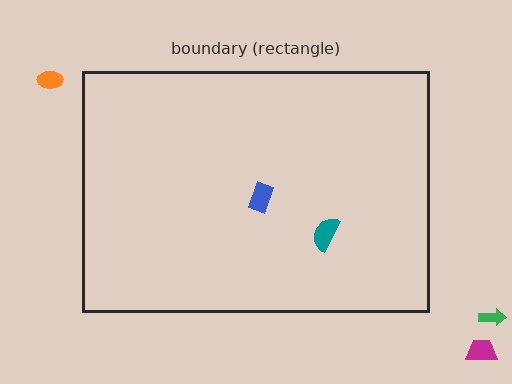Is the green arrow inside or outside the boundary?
Outside.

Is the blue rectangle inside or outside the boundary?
Inside.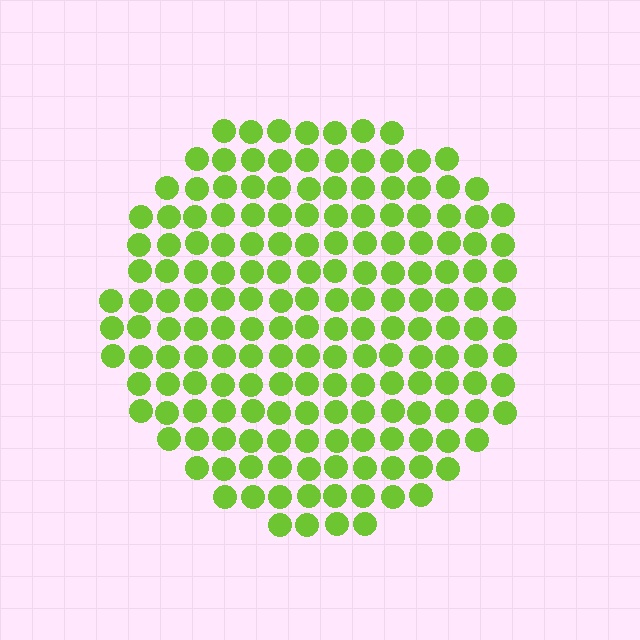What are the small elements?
The small elements are circles.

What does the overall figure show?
The overall figure shows a circle.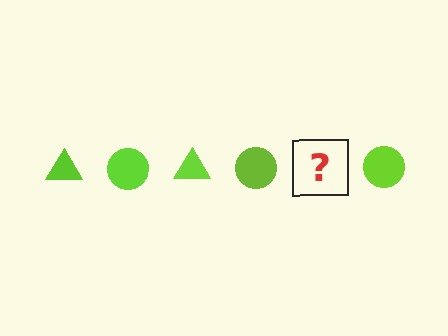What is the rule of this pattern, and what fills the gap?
The rule is that the pattern cycles through triangle, circle shapes in lime. The gap should be filled with a lime triangle.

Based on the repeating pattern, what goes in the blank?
The blank should be a lime triangle.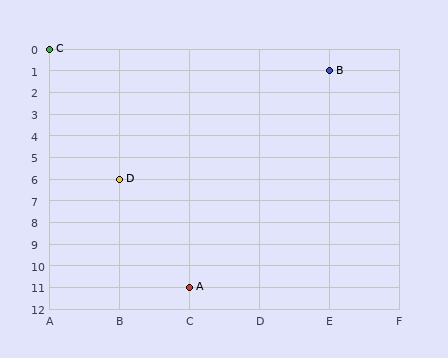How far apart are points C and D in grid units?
Points C and D are 1 column and 6 rows apart (about 6.1 grid units diagonally).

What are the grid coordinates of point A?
Point A is at grid coordinates (C, 11).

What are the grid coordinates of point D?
Point D is at grid coordinates (B, 6).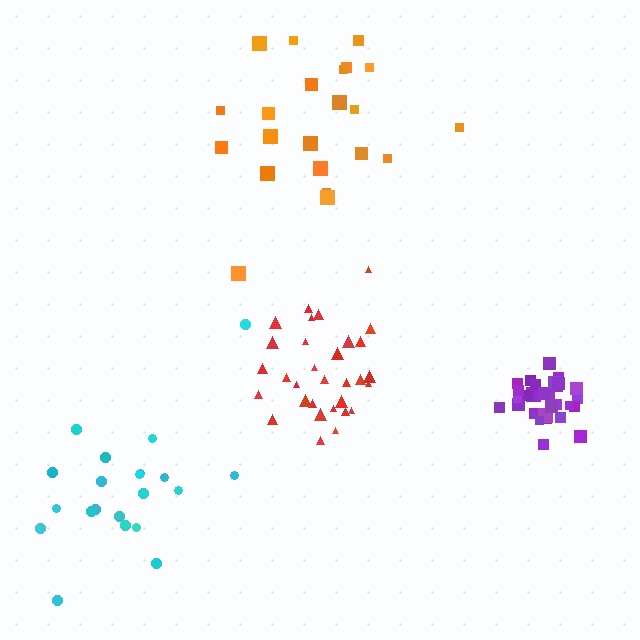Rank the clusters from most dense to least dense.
purple, red, orange, cyan.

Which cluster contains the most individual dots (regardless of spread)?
Purple (32).